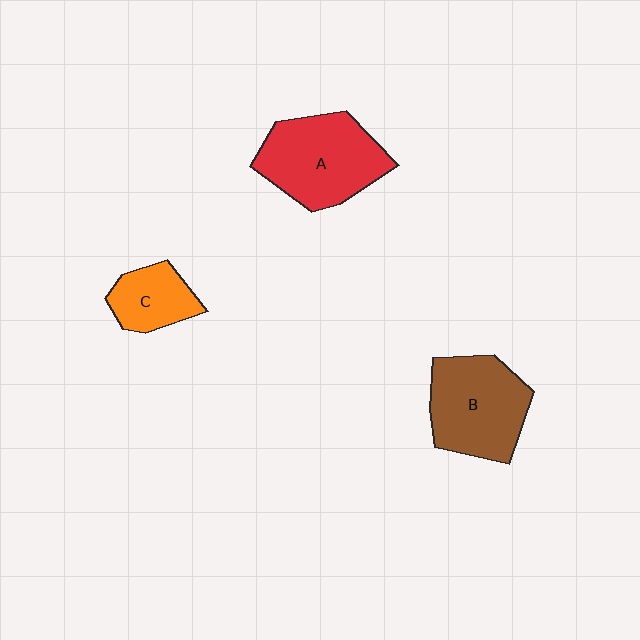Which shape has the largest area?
Shape A (red).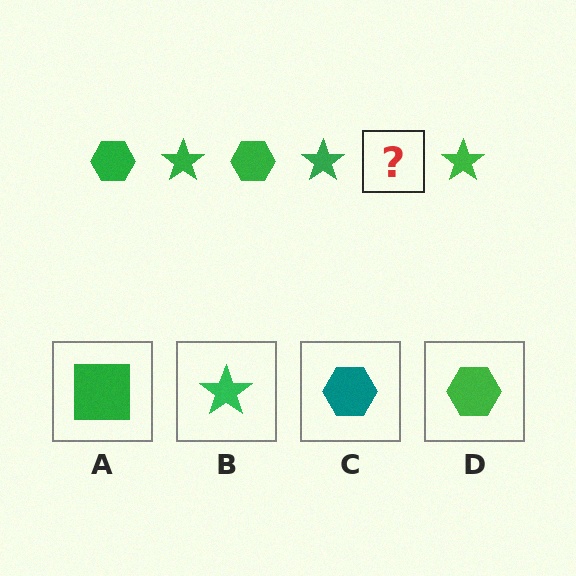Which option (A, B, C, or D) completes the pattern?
D.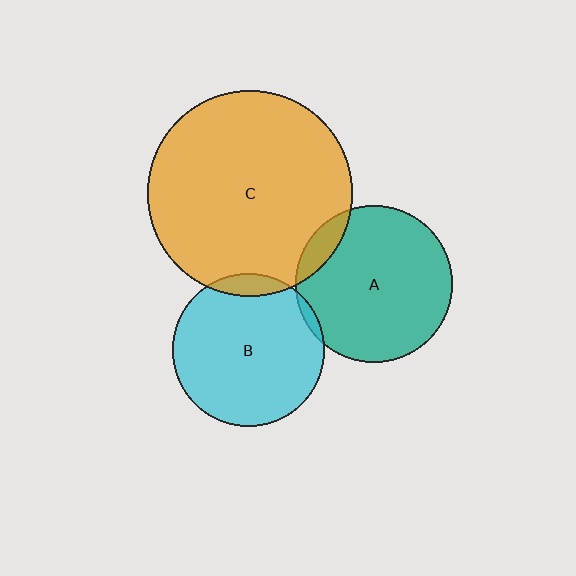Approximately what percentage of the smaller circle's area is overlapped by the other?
Approximately 5%.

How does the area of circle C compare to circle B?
Approximately 1.8 times.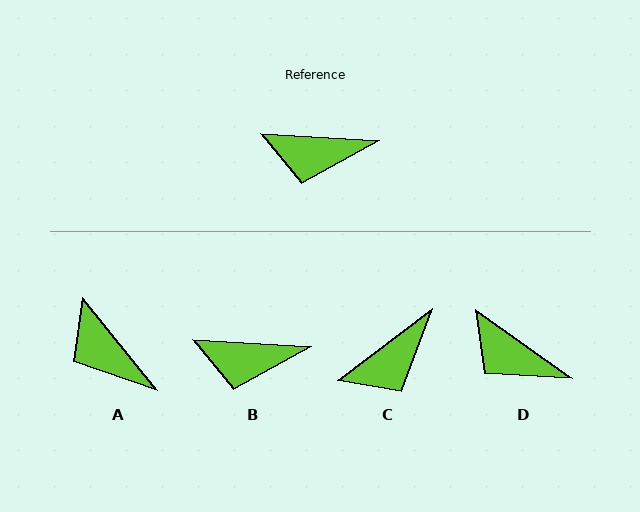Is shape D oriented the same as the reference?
No, it is off by about 32 degrees.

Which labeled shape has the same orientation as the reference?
B.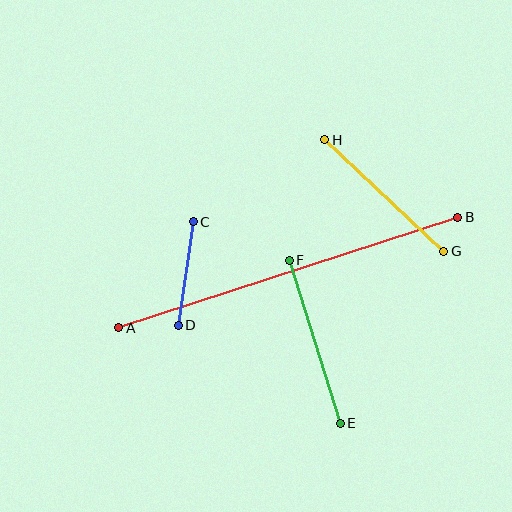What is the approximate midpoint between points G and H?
The midpoint is at approximately (384, 195) pixels.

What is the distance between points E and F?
The distance is approximately 170 pixels.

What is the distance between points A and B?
The distance is approximately 357 pixels.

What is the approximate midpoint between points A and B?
The midpoint is at approximately (288, 272) pixels.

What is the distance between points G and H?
The distance is approximately 163 pixels.